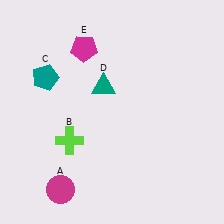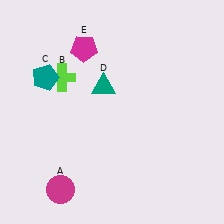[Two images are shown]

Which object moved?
The lime cross (B) moved up.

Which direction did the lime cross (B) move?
The lime cross (B) moved up.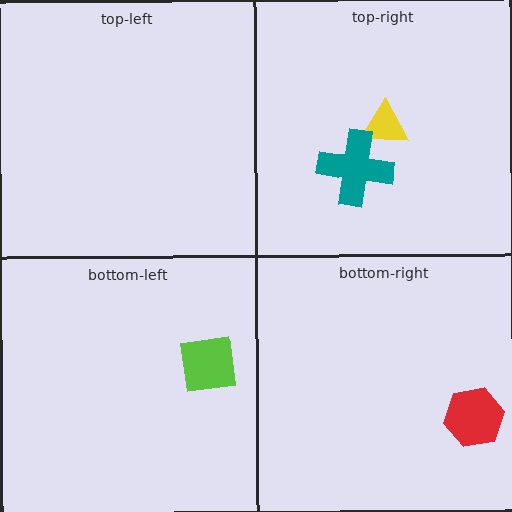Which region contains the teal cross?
The top-right region.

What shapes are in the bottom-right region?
The red hexagon.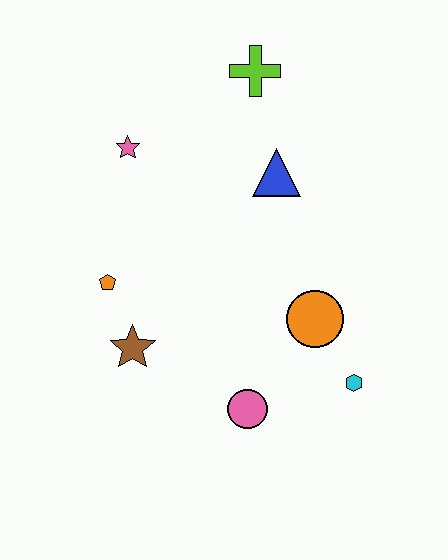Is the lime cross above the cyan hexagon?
Yes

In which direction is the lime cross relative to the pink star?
The lime cross is to the right of the pink star.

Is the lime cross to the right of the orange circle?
No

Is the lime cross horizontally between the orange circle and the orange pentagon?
Yes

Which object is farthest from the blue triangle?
The pink circle is farthest from the blue triangle.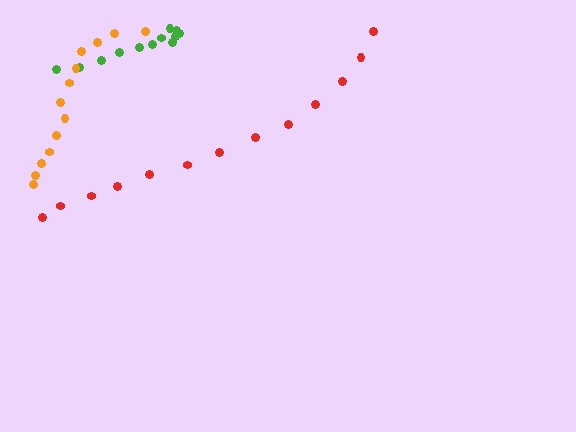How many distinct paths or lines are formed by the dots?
There are 3 distinct paths.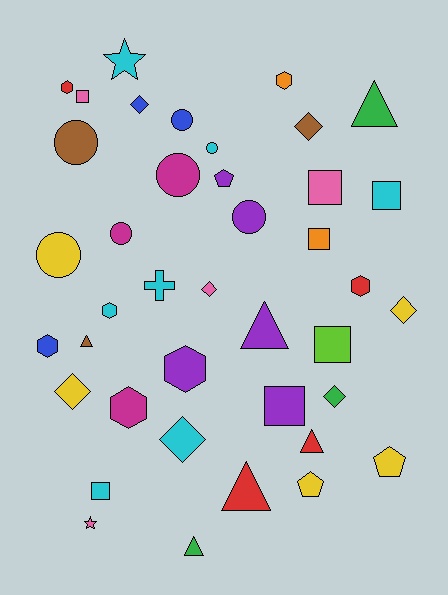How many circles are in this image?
There are 7 circles.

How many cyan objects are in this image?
There are 7 cyan objects.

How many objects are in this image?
There are 40 objects.